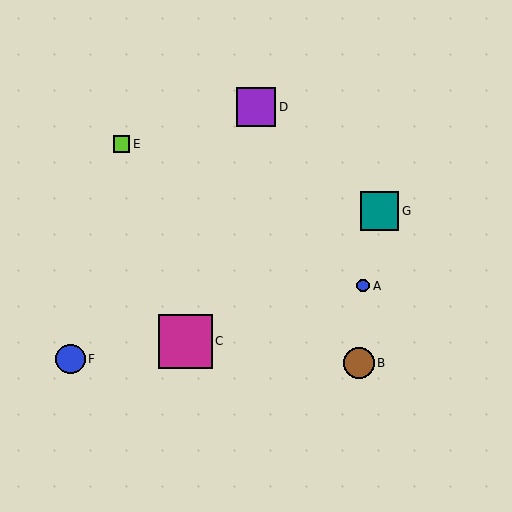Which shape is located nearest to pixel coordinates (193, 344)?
The magenta square (labeled C) at (185, 341) is nearest to that location.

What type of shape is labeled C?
Shape C is a magenta square.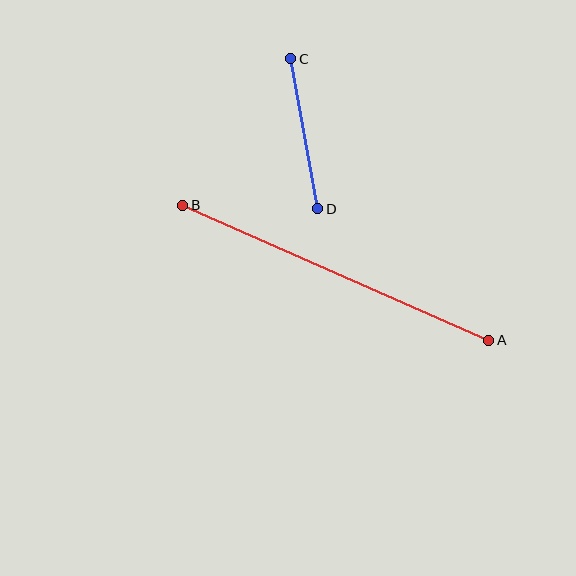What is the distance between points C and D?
The distance is approximately 152 pixels.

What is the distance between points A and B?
The distance is approximately 335 pixels.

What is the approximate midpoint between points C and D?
The midpoint is at approximately (304, 134) pixels.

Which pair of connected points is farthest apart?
Points A and B are farthest apart.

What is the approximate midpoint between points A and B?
The midpoint is at approximately (336, 273) pixels.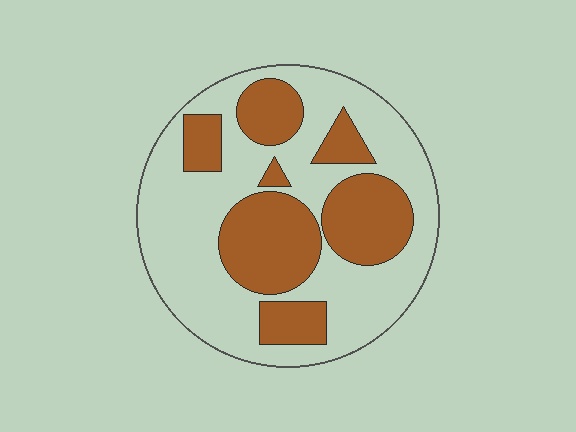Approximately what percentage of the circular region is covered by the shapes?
Approximately 35%.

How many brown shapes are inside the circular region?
7.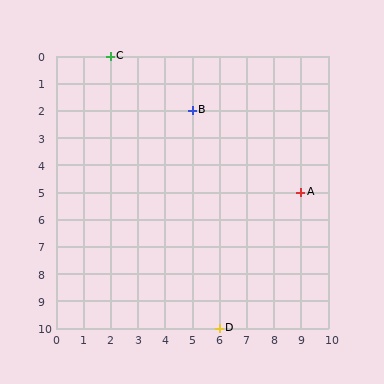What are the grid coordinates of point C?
Point C is at grid coordinates (2, 0).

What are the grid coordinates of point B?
Point B is at grid coordinates (5, 2).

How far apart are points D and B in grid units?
Points D and B are 1 column and 8 rows apart (about 8.1 grid units diagonally).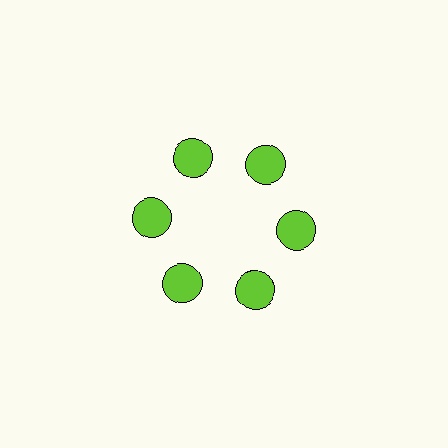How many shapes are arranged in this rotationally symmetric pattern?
There are 6 shapes, arranged in 6 groups of 1.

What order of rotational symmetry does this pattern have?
This pattern has 6-fold rotational symmetry.